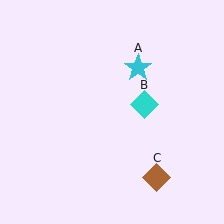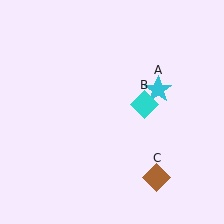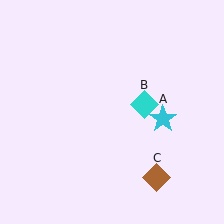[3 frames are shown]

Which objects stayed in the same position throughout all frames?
Cyan diamond (object B) and brown diamond (object C) remained stationary.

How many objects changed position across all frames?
1 object changed position: cyan star (object A).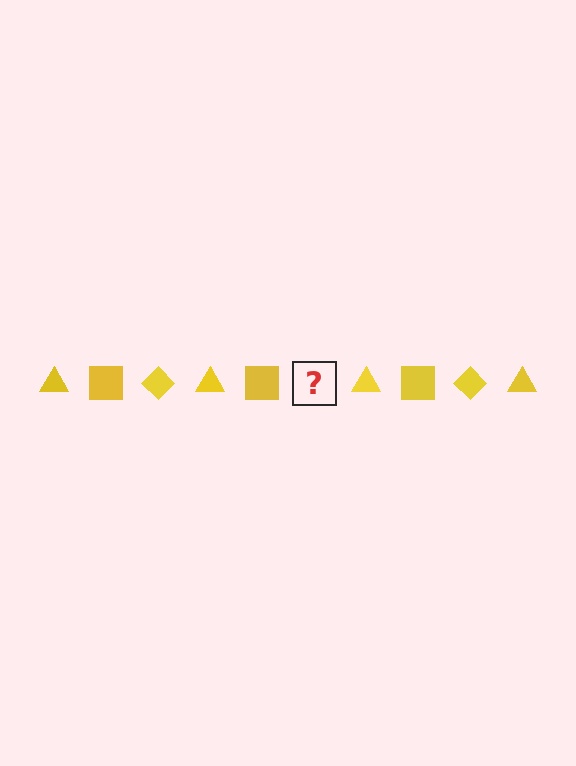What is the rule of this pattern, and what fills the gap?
The rule is that the pattern cycles through triangle, square, diamond shapes in yellow. The gap should be filled with a yellow diamond.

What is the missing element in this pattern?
The missing element is a yellow diamond.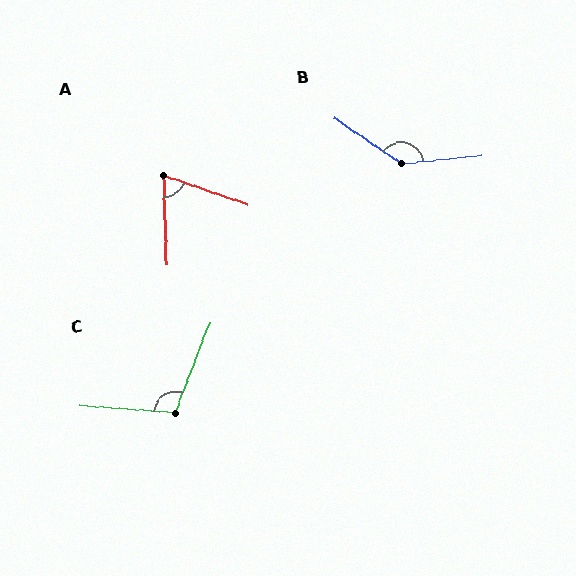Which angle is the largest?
B, at approximately 140 degrees.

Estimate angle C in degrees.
Approximately 108 degrees.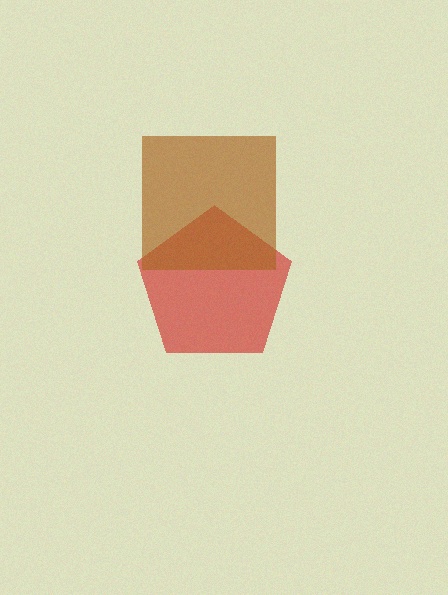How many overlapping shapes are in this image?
There are 2 overlapping shapes in the image.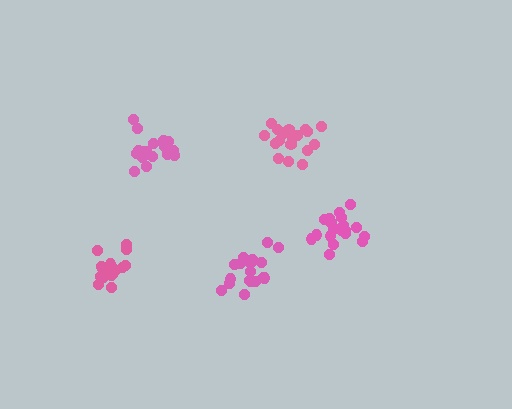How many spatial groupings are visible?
There are 5 spatial groupings.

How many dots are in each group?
Group 1: 19 dots, Group 2: 18 dots, Group 3: 20 dots, Group 4: 17 dots, Group 5: 20 dots (94 total).